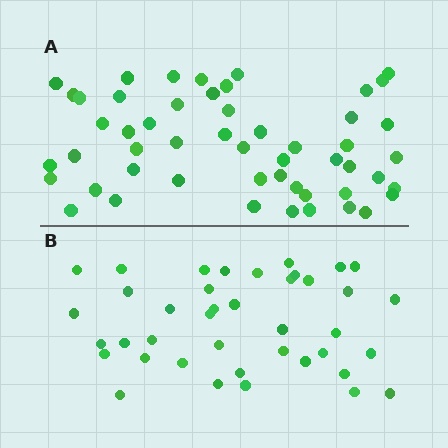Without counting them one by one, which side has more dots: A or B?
Region A (the top region) has more dots.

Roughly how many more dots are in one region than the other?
Region A has roughly 12 or so more dots than region B.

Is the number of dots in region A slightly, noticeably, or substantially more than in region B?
Region A has noticeably more, but not dramatically so. The ratio is roughly 1.3 to 1.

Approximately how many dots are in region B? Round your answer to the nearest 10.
About 40 dots.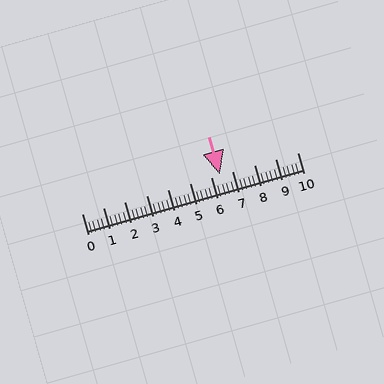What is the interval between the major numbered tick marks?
The major tick marks are spaced 1 units apart.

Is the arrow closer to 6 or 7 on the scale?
The arrow is closer to 6.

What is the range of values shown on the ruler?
The ruler shows values from 0 to 10.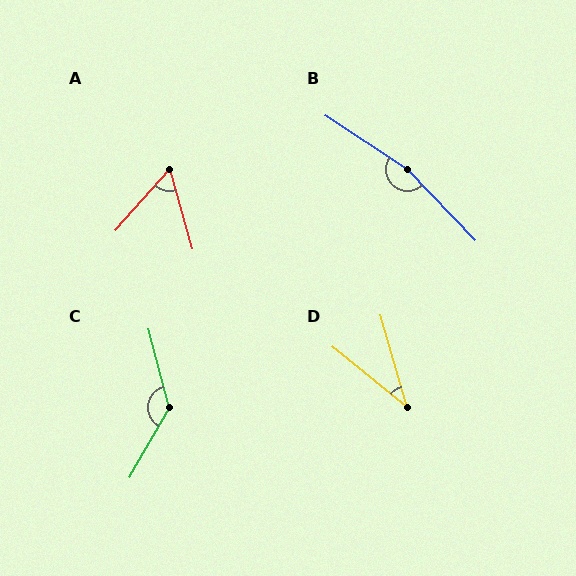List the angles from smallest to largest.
D (35°), A (57°), C (135°), B (167°).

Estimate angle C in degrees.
Approximately 135 degrees.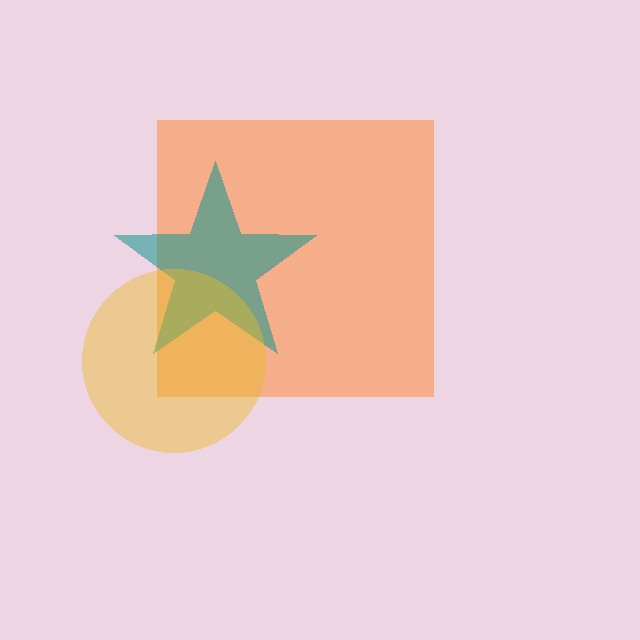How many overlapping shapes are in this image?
There are 3 overlapping shapes in the image.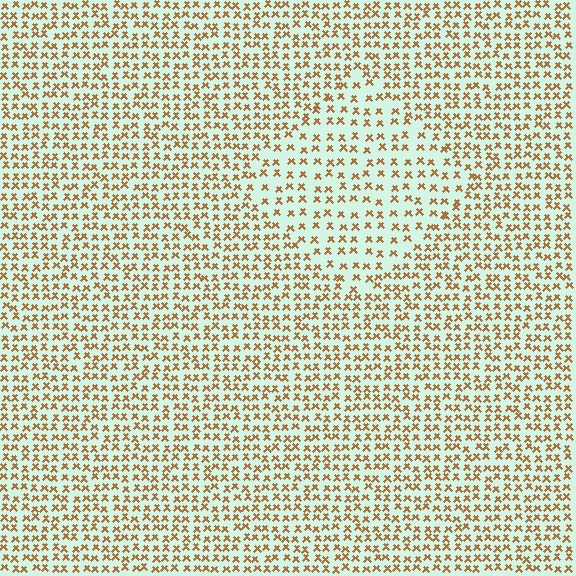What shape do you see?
I see a diamond.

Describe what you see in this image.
The image contains small brown elements arranged at two different densities. A diamond-shaped region is visible where the elements are less densely packed than the surrounding area.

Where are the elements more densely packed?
The elements are more densely packed outside the diamond boundary.